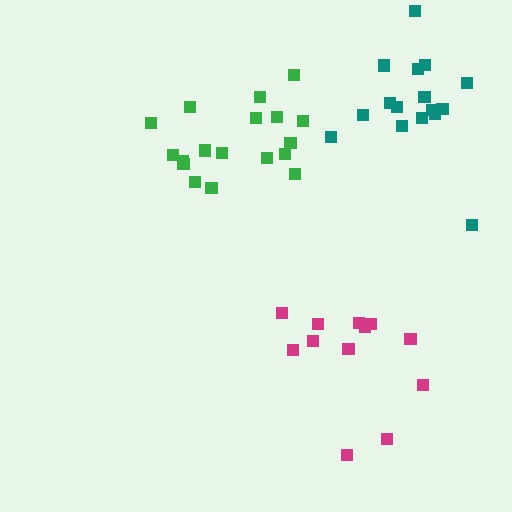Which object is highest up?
The teal cluster is topmost.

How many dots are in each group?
Group 1: 18 dots, Group 2: 12 dots, Group 3: 16 dots (46 total).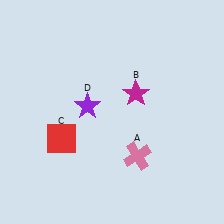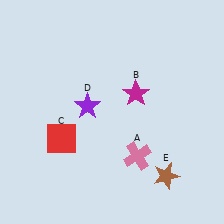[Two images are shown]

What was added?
A brown star (E) was added in Image 2.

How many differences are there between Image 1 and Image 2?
There is 1 difference between the two images.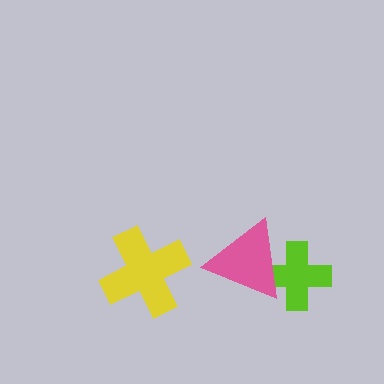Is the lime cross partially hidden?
Yes, it is partially covered by another shape.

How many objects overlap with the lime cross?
1 object overlaps with the lime cross.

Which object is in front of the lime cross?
The pink triangle is in front of the lime cross.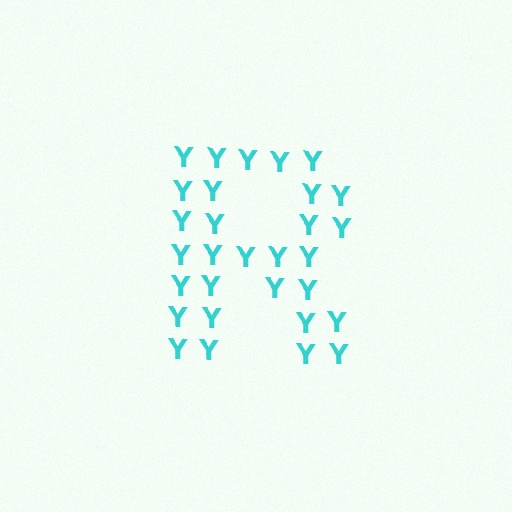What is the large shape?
The large shape is the letter R.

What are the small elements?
The small elements are letter Y's.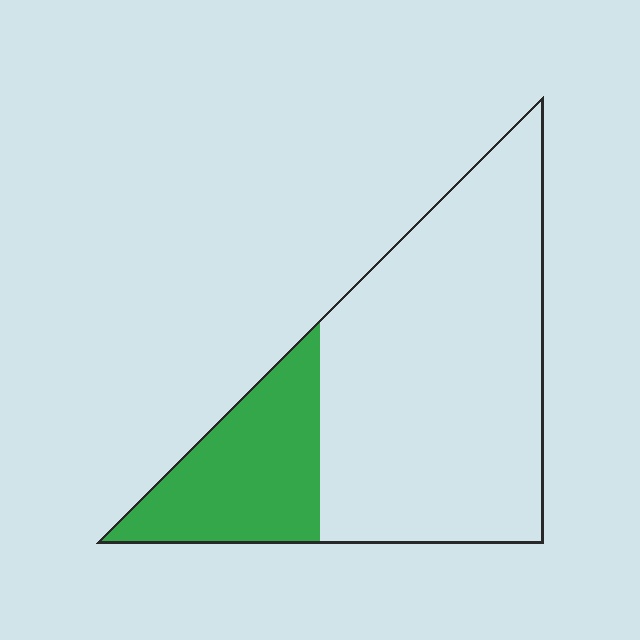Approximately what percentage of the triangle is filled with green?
Approximately 25%.